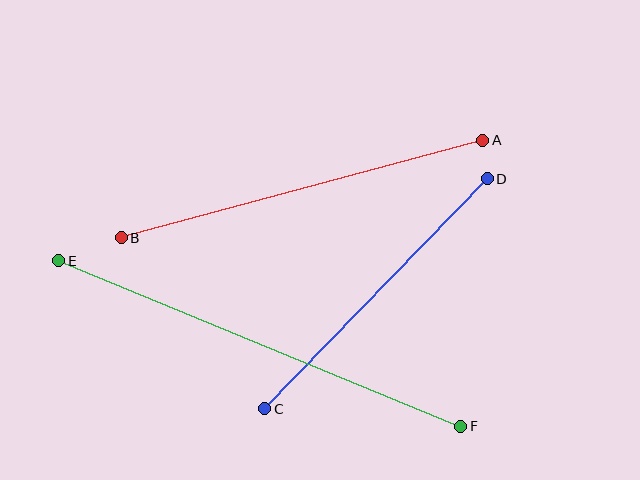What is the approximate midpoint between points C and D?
The midpoint is at approximately (376, 294) pixels.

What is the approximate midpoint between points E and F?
The midpoint is at approximately (260, 344) pixels.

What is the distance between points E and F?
The distance is approximately 434 pixels.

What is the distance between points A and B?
The distance is approximately 374 pixels.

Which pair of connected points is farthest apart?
Points E and F are farthest apart.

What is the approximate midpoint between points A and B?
The midpoint is at approximately (302, 189) pixels.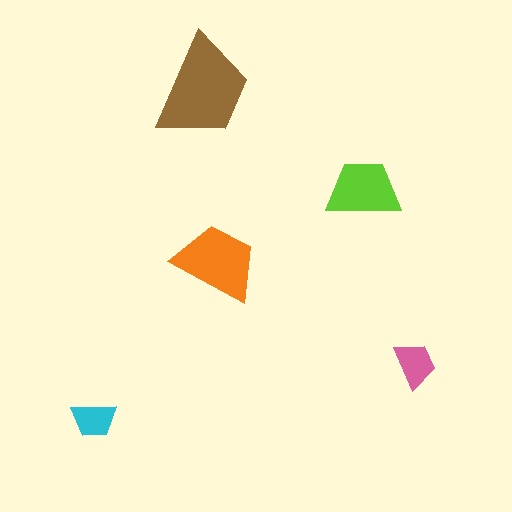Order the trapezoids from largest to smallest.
the brown one, the orange one, the lime one, the pink one, the cyan one.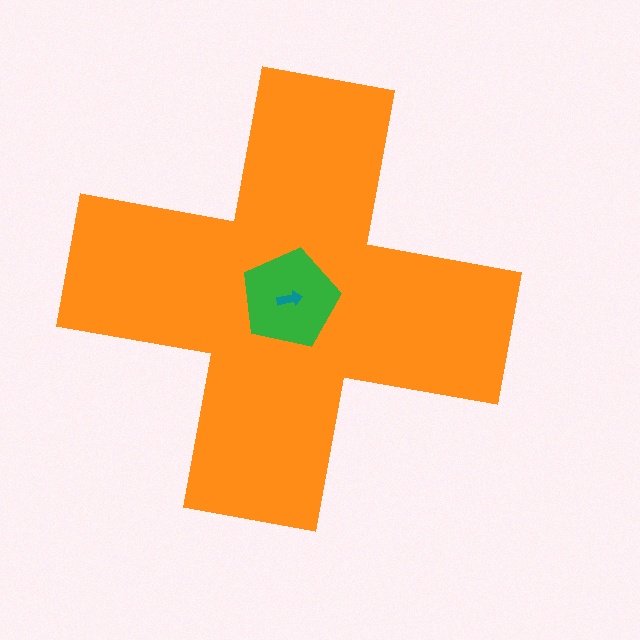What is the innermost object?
The teal arrow.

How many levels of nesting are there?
3.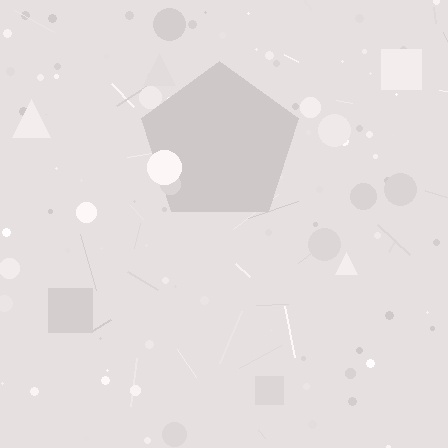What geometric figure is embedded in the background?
A pentagon is embedded in the background.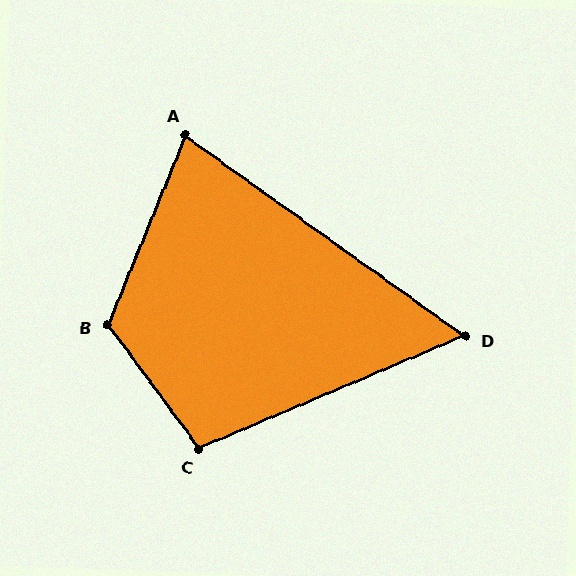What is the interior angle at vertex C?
Approximately 103 degrees (obtuse).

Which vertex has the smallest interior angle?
D, at approximately 59 degrees.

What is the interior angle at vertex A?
Approximately 77 degrees (acute).